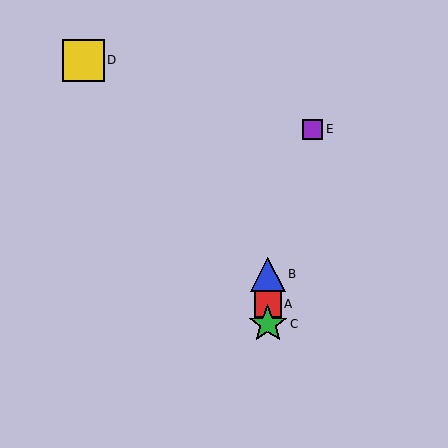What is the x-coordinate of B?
Object B is at x≈268.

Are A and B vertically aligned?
Yes, both are at x≈268.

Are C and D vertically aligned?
No, C is at x≈268 and D is at x≈83.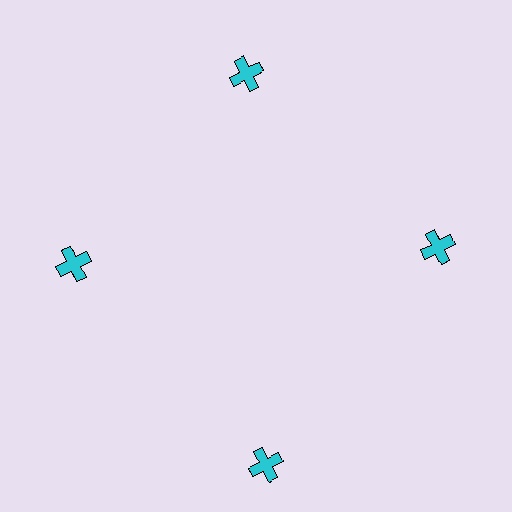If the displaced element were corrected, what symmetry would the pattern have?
It would have 4-fold rotational symmetry — the pattern would map onto itself every 90 degrees.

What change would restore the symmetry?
The symmetry would be restored by moving it inward, back onto the ring so that all 4 crosses sit at equal angles and equal distance from the center.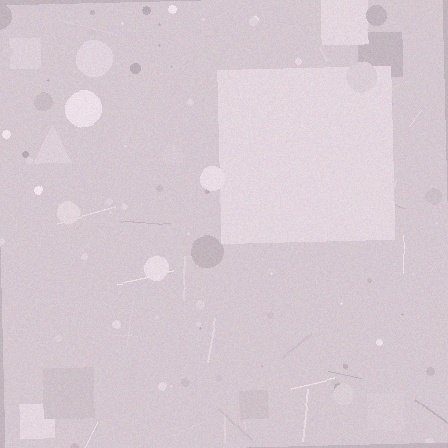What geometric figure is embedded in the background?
A square is embedded in the background.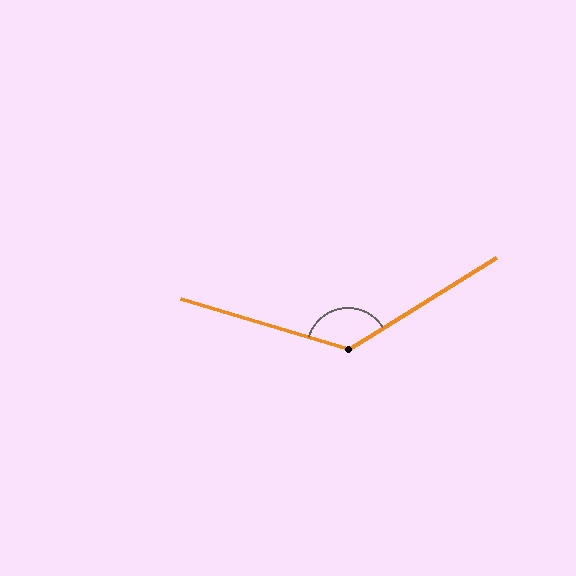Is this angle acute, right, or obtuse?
It is obtuse.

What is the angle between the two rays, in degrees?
Approximately 131 degrees.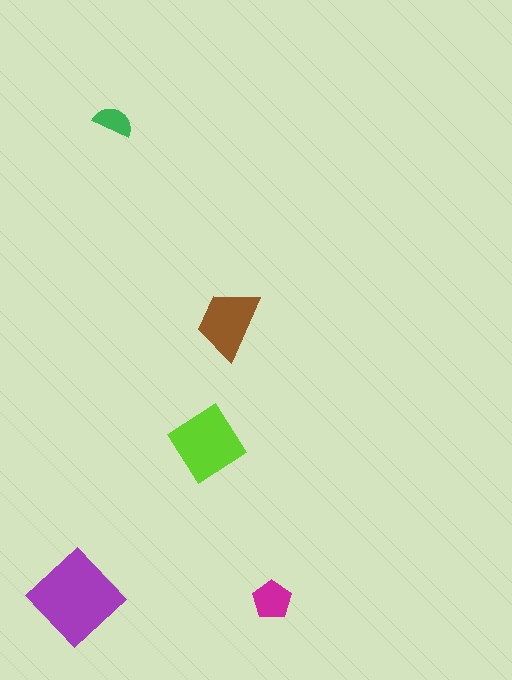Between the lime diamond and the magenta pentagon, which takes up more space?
The lime diamond.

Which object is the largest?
The purple diamond.